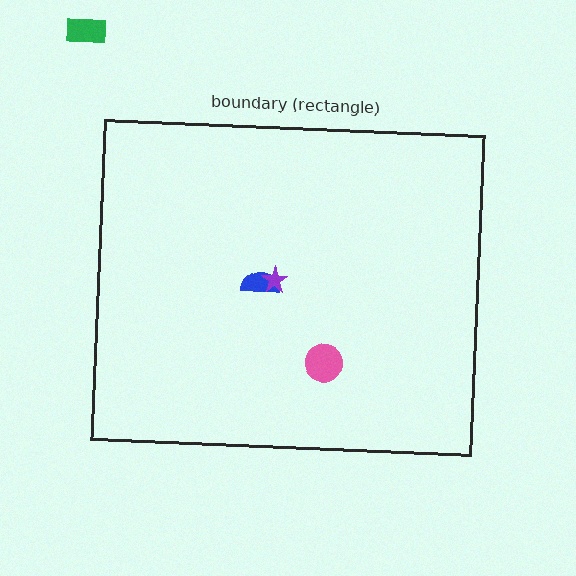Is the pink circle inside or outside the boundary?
Inside.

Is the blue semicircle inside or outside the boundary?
Inside.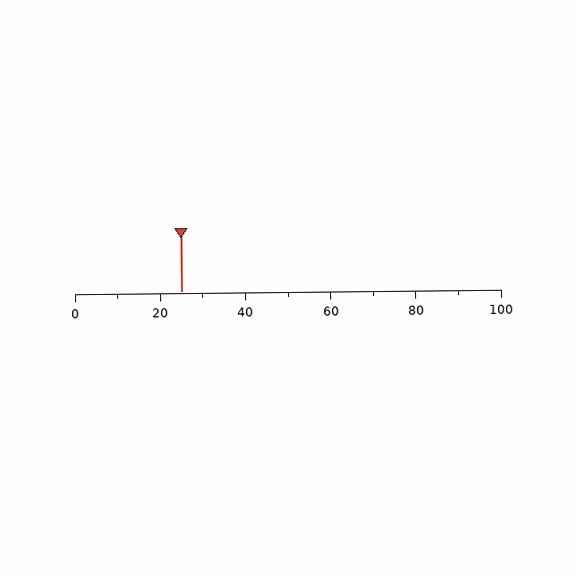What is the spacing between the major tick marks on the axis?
The major ticks are spaced 20 apart.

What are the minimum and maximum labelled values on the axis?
The axis runs from 0 to 100.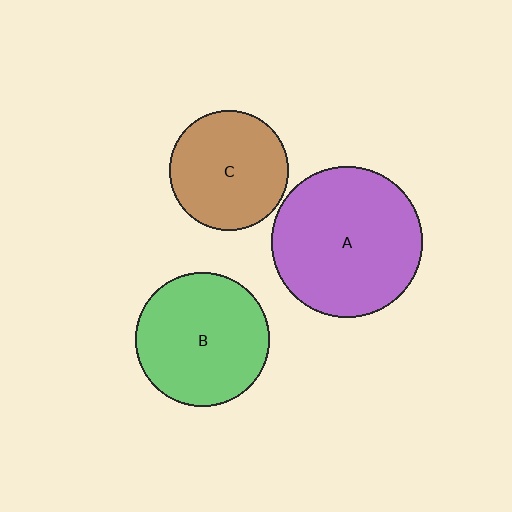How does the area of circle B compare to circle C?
Approximately 1.3 times.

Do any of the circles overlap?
No, none of the circles overlap.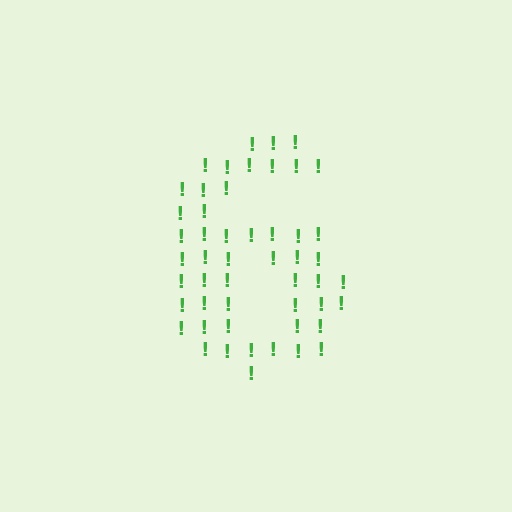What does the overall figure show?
The overall figure shows the digit 6.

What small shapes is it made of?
It is made of small exclamation marks.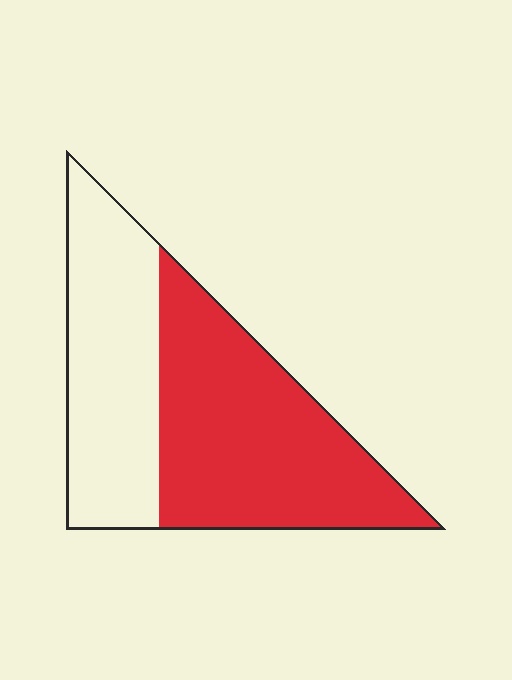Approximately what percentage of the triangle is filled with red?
Approximately 55%.